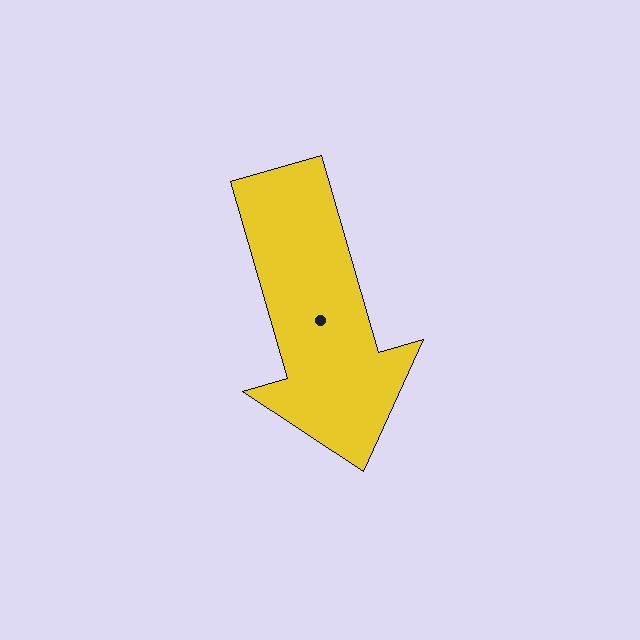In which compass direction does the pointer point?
South.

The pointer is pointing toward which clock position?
Roughly 5 o'clock.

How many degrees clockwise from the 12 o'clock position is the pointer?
Approximately 164 degrees.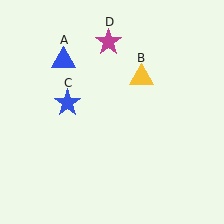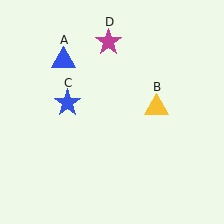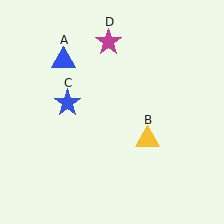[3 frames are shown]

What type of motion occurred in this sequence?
The yellow triangle (object B) rotated clockwise around the center of the scene.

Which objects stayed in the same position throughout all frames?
Blue triangle (object A) and blue star (object C) and magenta star (object D) remained stationary.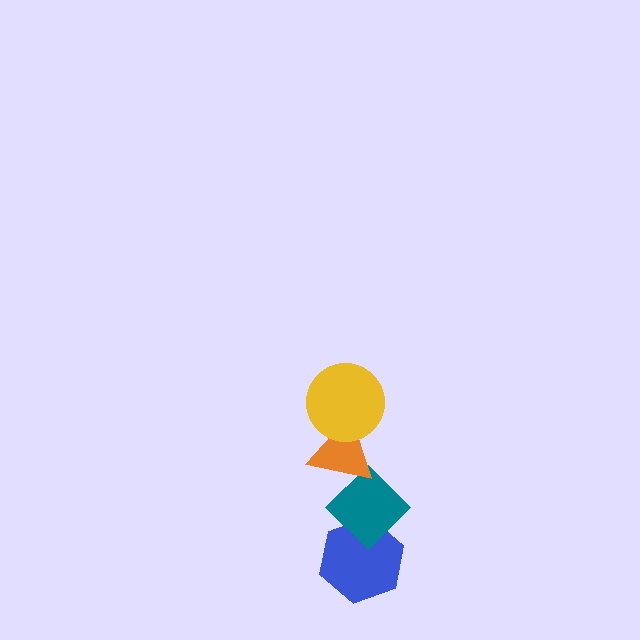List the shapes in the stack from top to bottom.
From top to bottom: the yellow circle, the orange triangle, the teal diamond, the blue hexagon.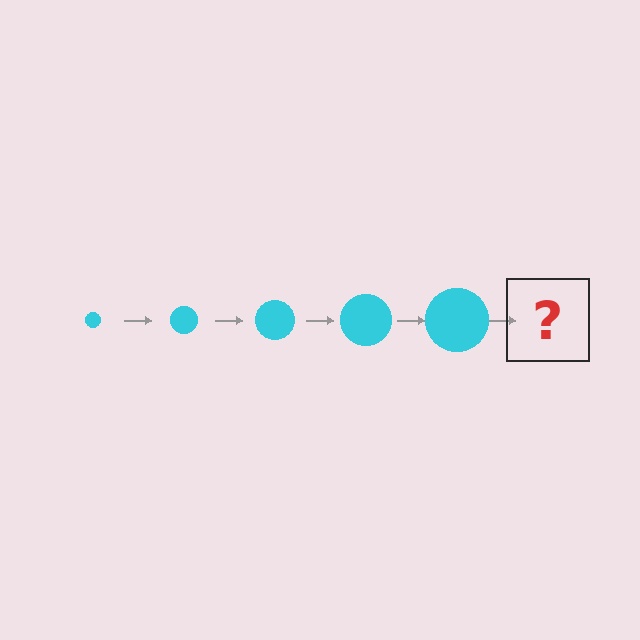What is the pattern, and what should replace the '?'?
The pattern is that the circle gets progressively larger each step. The '?' should be a cyan circle, larger than the previous one.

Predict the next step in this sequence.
The next step is a cyan circle, larger than the previous one.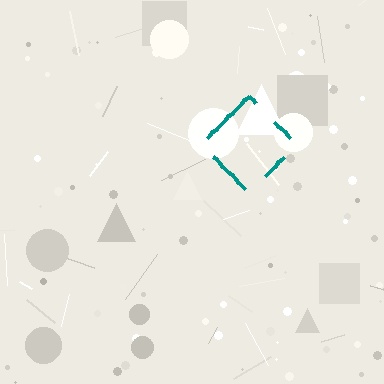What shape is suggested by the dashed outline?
The dashed outline suggests a diamond.